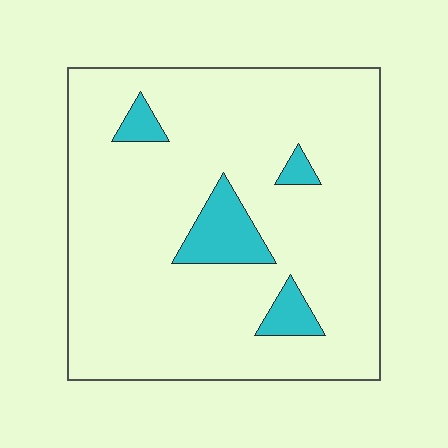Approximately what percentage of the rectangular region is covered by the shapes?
Approximately 10%.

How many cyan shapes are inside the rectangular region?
4.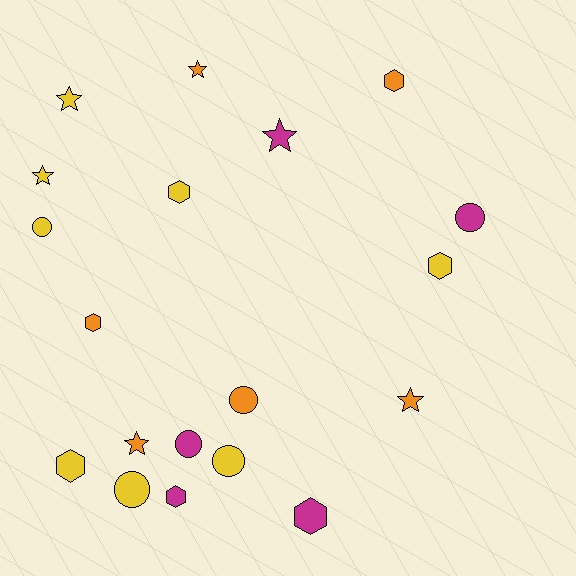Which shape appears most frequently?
Hexagon, with 7 objects.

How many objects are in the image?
There are 19 objects.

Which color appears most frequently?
Yellow, with 8 objects.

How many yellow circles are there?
There are 3 yellow circles.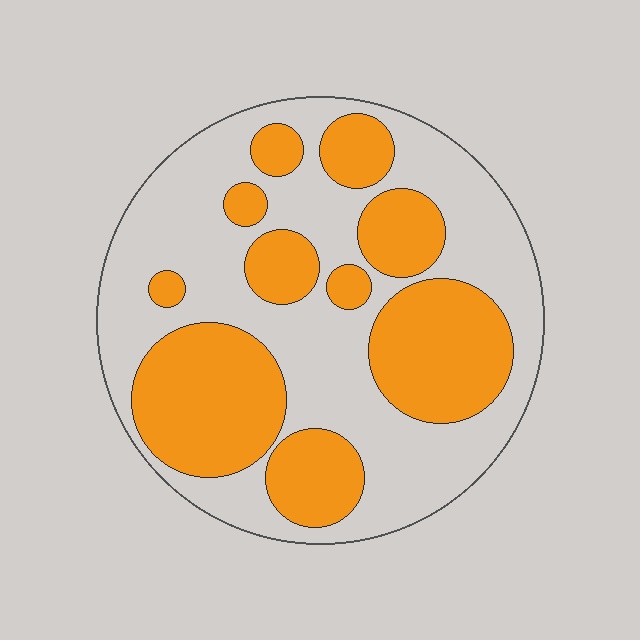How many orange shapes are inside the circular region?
10.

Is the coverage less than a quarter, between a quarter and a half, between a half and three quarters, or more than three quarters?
Between a quarter and a half.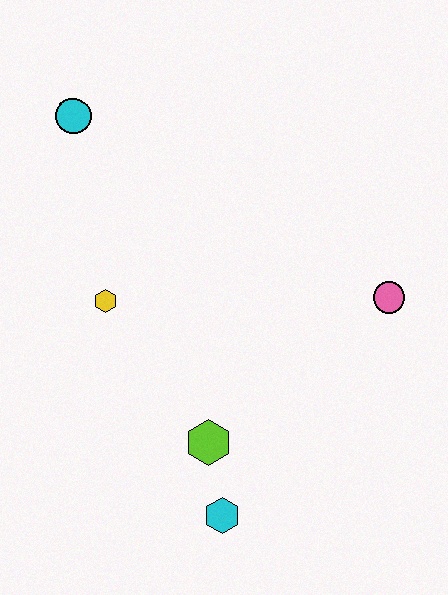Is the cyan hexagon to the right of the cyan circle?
Yes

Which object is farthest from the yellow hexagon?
The pink circle is farthest from the yellow hexagon.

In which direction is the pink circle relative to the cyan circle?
The pink circle is to the right of the cyan circle.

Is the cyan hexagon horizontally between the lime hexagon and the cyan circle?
No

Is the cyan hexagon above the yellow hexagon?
No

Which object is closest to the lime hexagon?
The cyan hexagon is closest to the lime hexagon.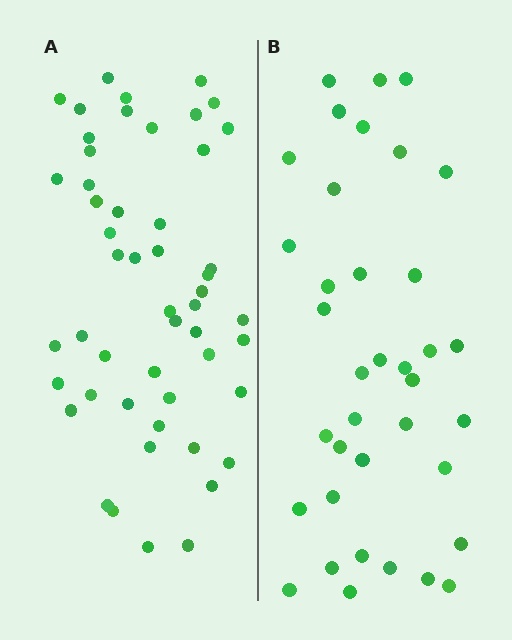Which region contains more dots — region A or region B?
Region A (the left region) has more dots.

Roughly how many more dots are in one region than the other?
Region A has approximately 15 more dots than region B.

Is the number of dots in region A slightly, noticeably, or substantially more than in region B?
Region A has noticeably more, but not dramatically so. The ratio is roughly 1.4 to 1.